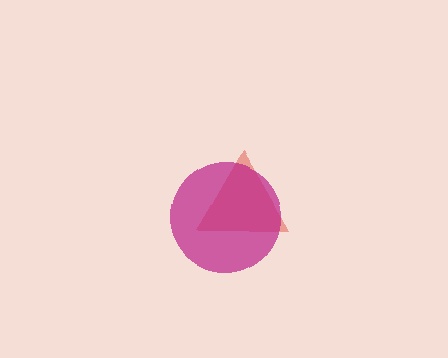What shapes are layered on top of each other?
The layered shapes are: a red triangle, a magenta circle.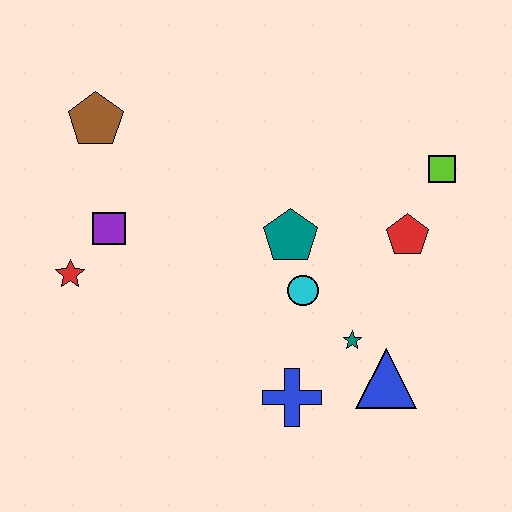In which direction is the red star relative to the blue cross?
The red star is to the left of the blue cross.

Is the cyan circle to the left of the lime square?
Yes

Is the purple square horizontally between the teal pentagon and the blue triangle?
No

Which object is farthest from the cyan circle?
The brown pentagon is farthest from the cyan circle.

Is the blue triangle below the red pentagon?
Yes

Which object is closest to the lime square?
The red pentagon is closest to the lime square.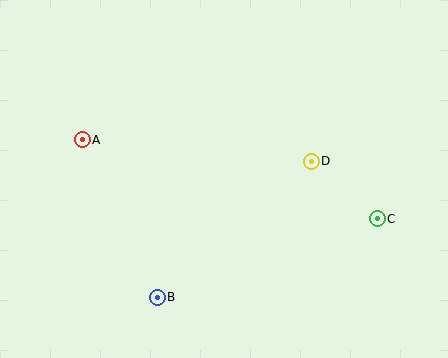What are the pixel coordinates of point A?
Point A is at (82, 140).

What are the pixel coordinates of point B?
Point B is at (157, 297).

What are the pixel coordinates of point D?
Point D is at (311, 161).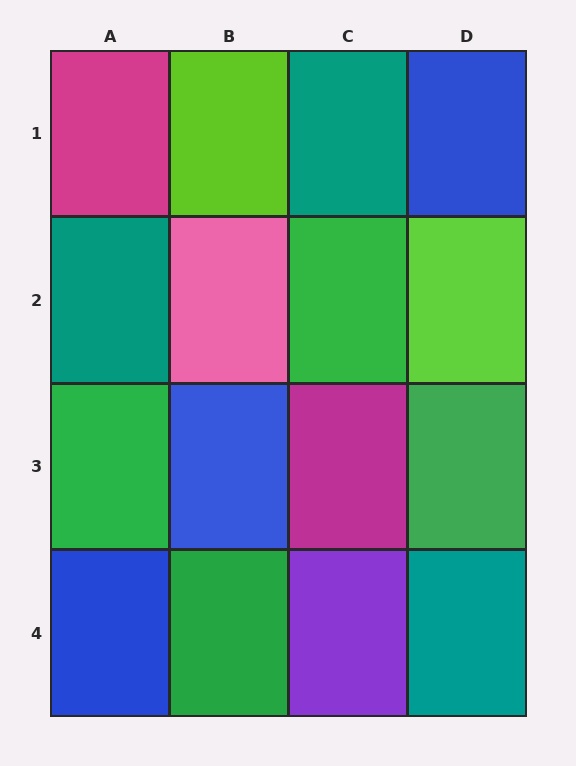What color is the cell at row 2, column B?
Pink.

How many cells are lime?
2 cells are lime.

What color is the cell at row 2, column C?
Green.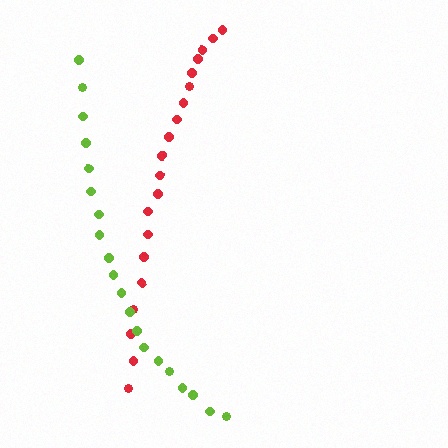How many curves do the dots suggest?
There are 2 distinct paths.